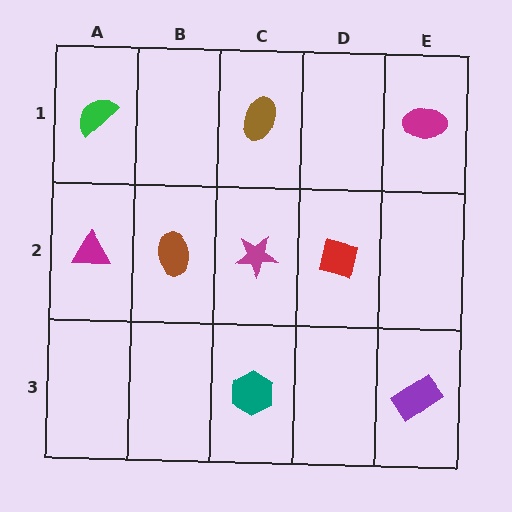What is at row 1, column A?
A green semicircle.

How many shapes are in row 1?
3 shapes.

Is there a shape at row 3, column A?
No, that cell is empty.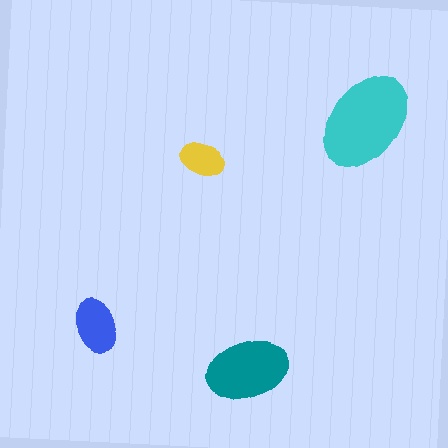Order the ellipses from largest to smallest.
the cyan one, the teal one, the blue one, the yellow one.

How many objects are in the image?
There are 4 objects in the image.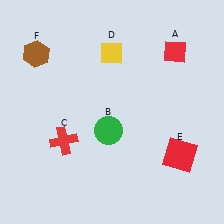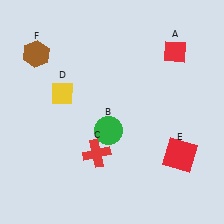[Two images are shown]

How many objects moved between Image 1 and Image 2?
2 objects moved between the two images.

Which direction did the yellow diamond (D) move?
The yellow diamond (D) moved left.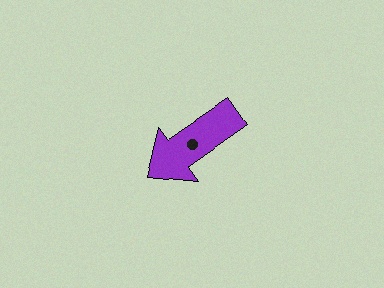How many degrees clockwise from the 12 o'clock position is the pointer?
Approximately 235 degrees.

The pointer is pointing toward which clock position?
Roughly 8 o'clock.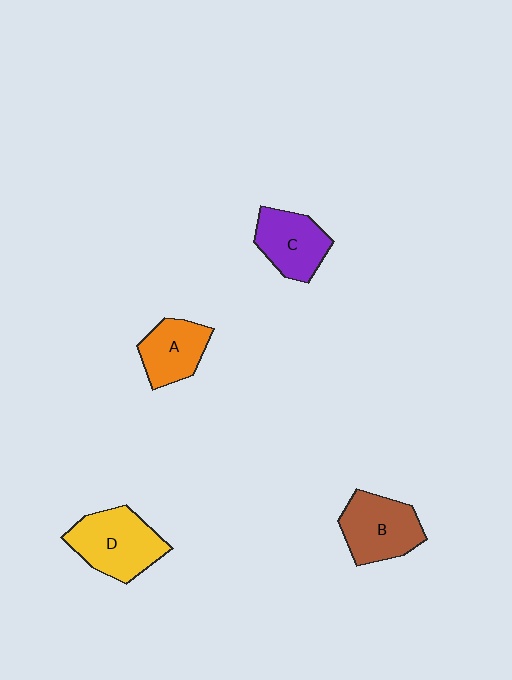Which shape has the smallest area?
Shape A (orange).